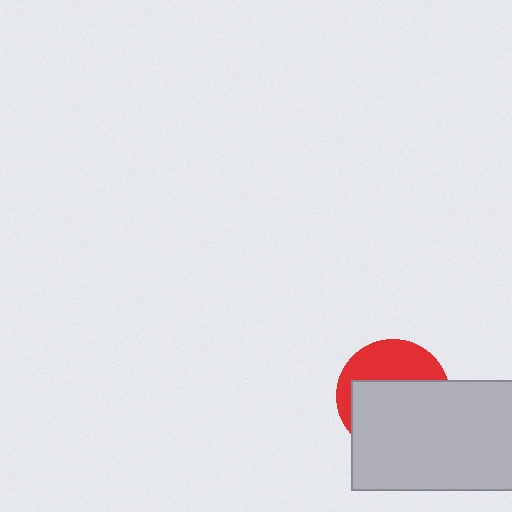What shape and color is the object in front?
The object in front is a light gray rectangle.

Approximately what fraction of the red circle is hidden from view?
Roughly 62% of the red circle is hidden behind the light gray rectangle.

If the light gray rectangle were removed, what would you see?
You would see the complete red circle.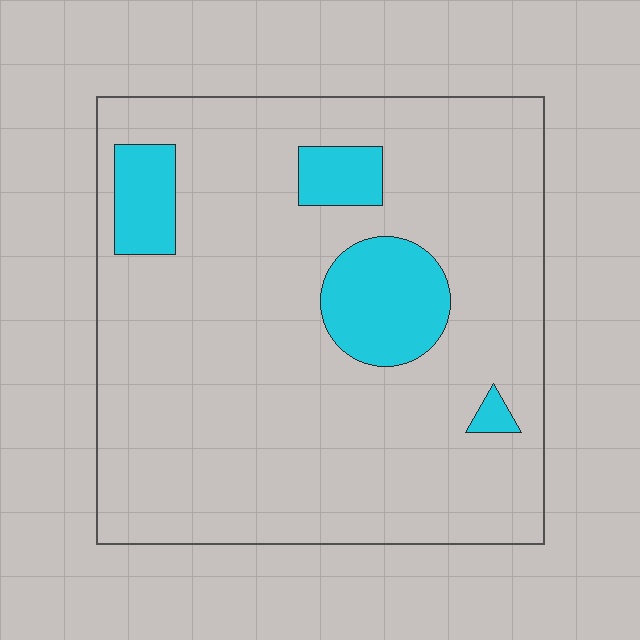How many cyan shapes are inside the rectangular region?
4.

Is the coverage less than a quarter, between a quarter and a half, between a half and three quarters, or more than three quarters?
Less than a quarter.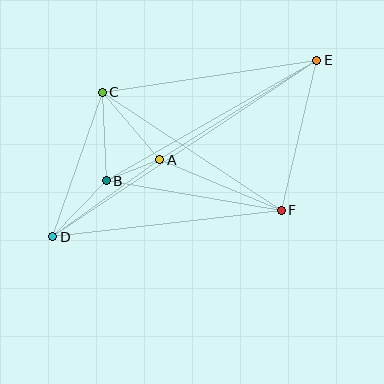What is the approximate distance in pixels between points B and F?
The distance between B and F is approximately 177 pixels.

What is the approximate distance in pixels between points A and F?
The distance between A and F is approximately 132 pixels.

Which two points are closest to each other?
Points A and B are closest to each other.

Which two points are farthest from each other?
Points D and E are farthest from each other.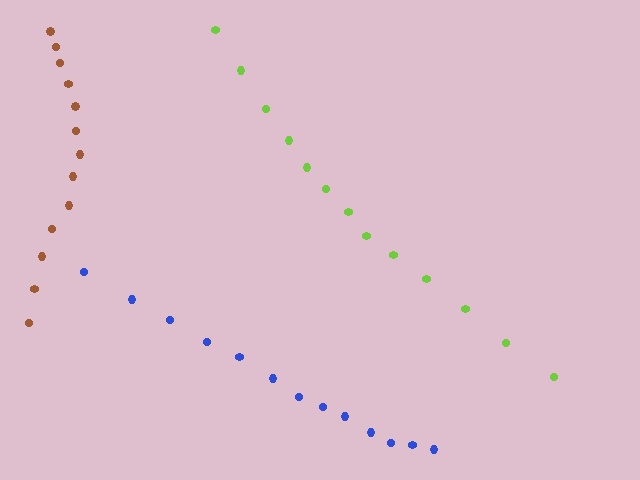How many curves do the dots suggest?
There are 3 distinct paths.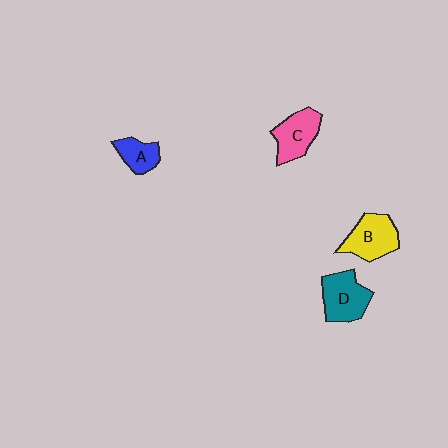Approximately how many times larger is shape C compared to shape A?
Approximately 1.5 times.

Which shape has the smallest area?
Shape A (blue).